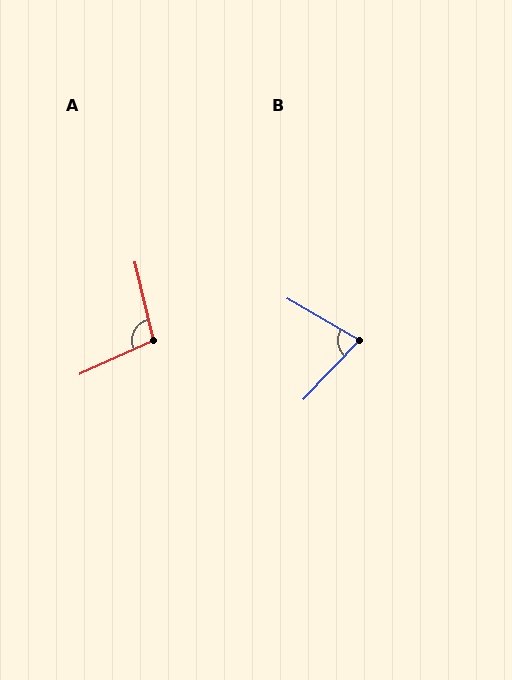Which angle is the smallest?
B, at approximately 77 degrees.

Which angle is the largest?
A, at approximately 101 degrees.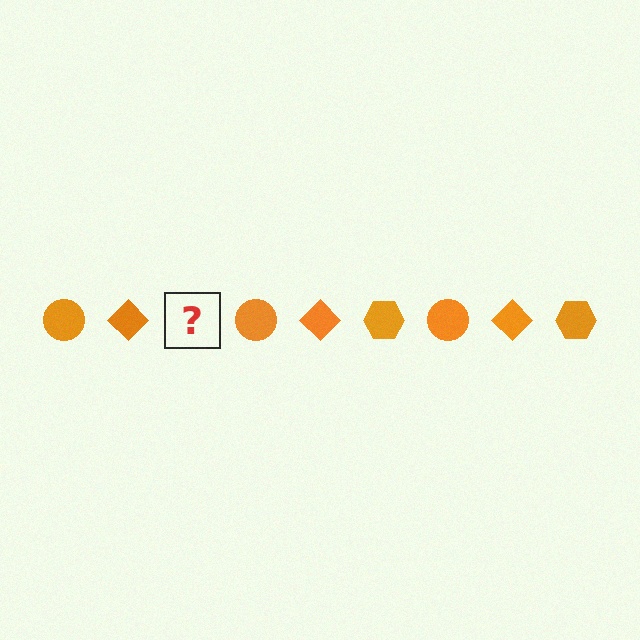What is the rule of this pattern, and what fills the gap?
The rule is that the pattern cycles through circle, diamond, hexagon shapes in orange. The gap should be filled with an orange hexagon.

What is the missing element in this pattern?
The missing element is an orange hexagon.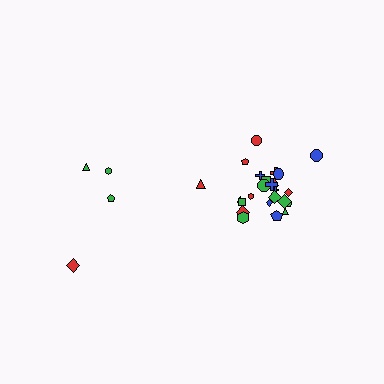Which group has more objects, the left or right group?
The right group.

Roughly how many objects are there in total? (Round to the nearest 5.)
Roughly 30 objects in total.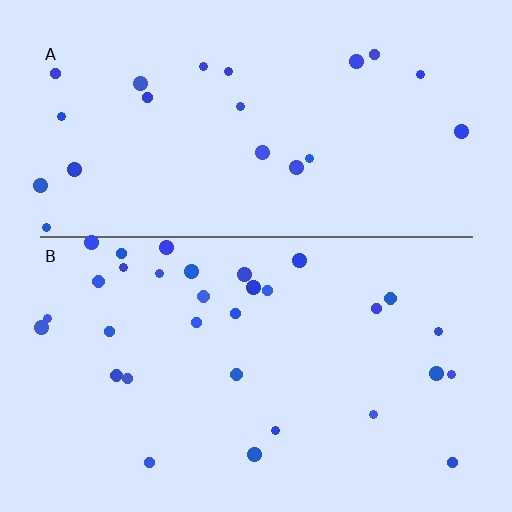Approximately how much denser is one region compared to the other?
Approximately 1.5× — region B over region A.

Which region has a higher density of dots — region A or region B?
B (the bottom).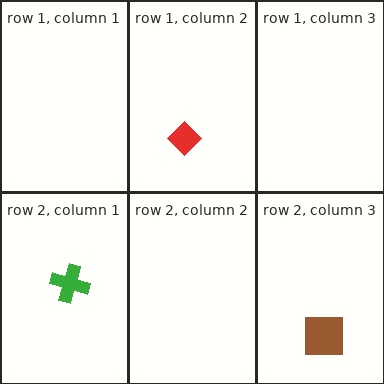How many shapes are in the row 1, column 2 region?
1.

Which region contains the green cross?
The row 2, column 1 region.